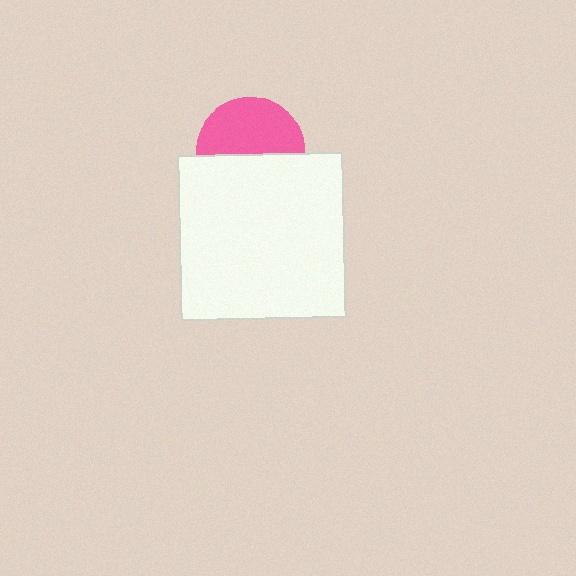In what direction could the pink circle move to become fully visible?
The pink circle could move up. That would shift it out from behind the white square entirely.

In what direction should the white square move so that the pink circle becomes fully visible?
The white square should move down. That is the shortest direction to clear the overlap and leave the pink circle fully visible.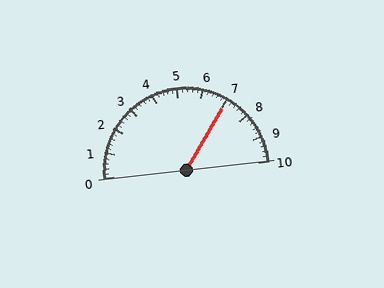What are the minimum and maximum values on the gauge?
The gauge ranges from 0 to 10.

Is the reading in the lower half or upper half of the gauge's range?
The reading is in the upper half of the range (0 to 10).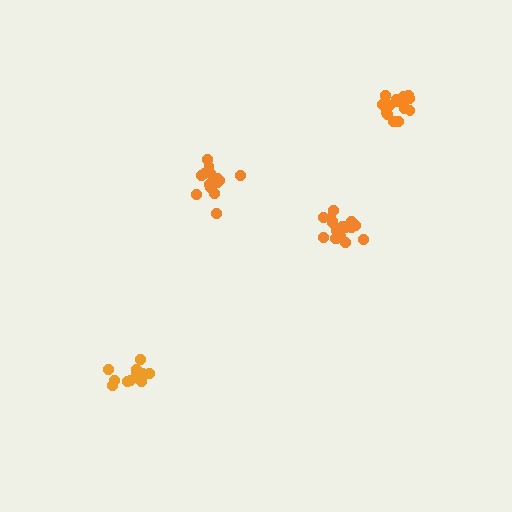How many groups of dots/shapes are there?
There are 4 groups.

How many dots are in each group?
Group 1: 14 dots, Group 2: 18 dots, Group 3: 18 dots, Group 4: 17 dots (67 total).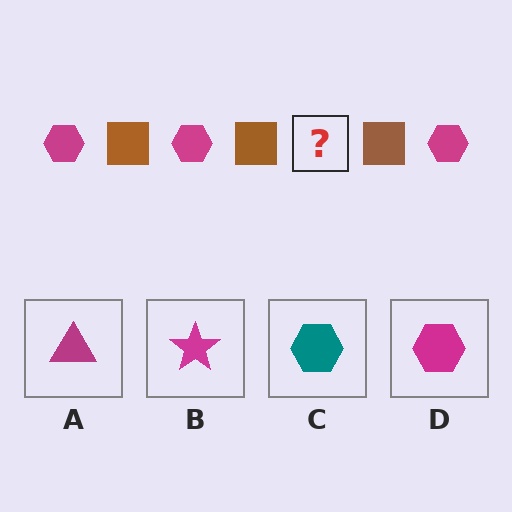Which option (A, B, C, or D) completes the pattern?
D.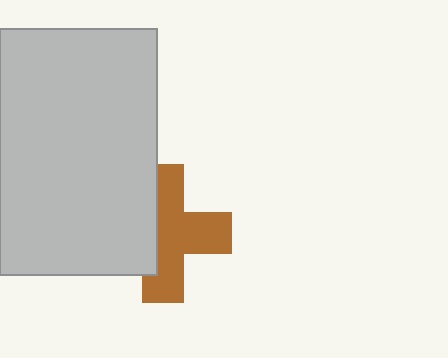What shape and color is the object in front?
The object in front is a light gray rectangle.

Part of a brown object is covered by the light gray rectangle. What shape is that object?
It is a cross.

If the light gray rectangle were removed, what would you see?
You would see the complete brown cross.